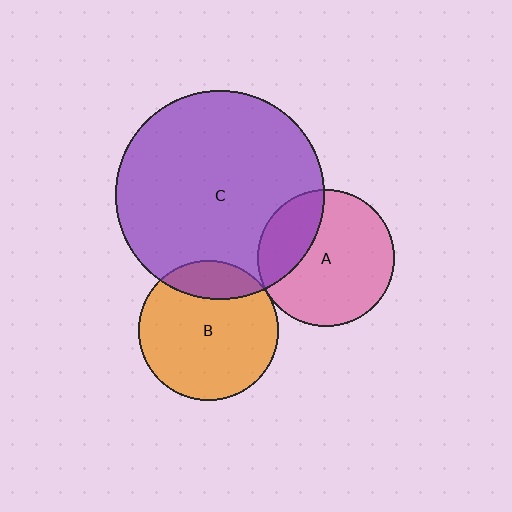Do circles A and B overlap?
Yes.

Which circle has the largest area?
Circle C (purple).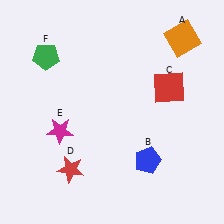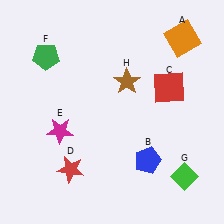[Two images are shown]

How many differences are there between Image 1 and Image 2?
There are 2 differences between the two images.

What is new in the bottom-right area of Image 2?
A green diamond (G) was added in the bottom-right area of Image 2.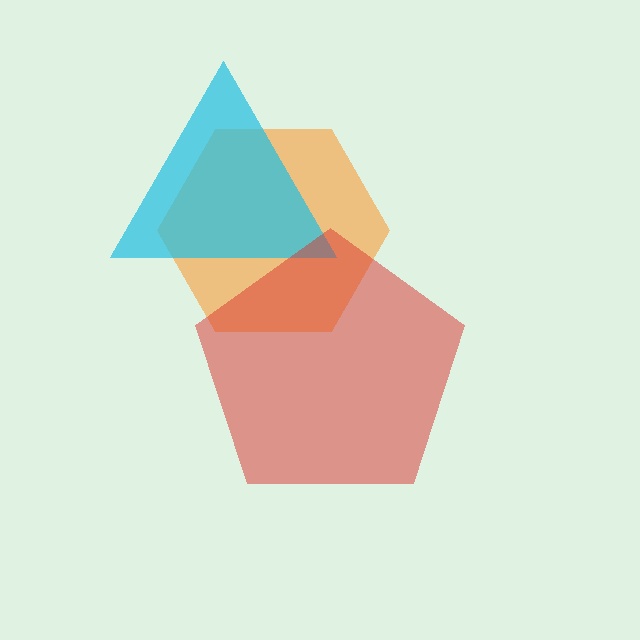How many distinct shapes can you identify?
There are 3 distinct shapes: an orange hexagon, a cyan triangle, a red pentagon.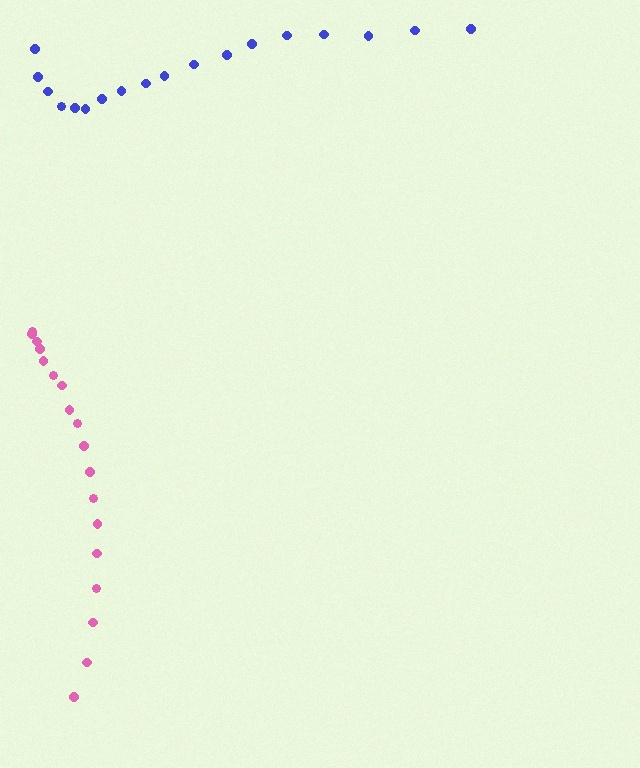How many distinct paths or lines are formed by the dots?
There are 2 distinct paths.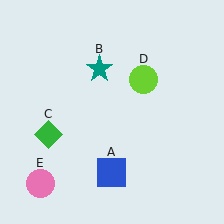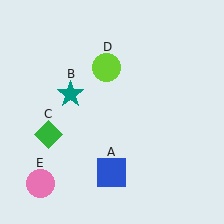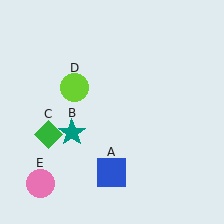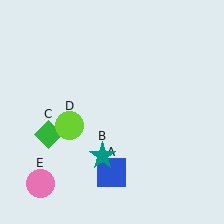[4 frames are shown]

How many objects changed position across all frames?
2 objects changed position: teal star (object B), lime circle (object D).